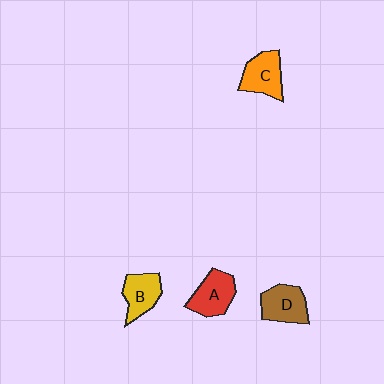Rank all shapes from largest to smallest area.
From largest to smallest: A (red), D (brown), C (orange), B (yellow).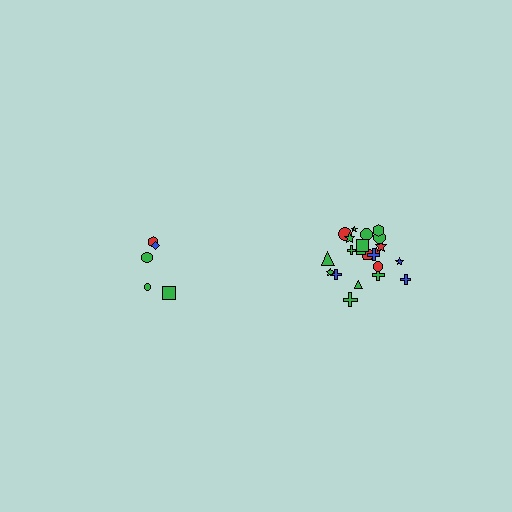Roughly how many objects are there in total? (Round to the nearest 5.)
Roughly 25 objects in total.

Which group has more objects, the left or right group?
The right group.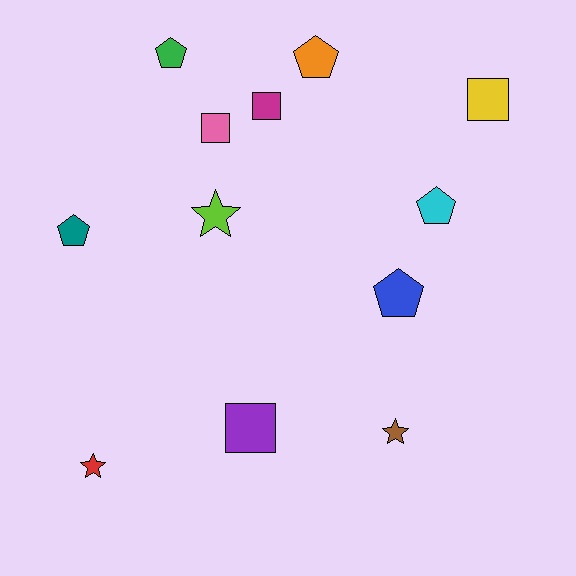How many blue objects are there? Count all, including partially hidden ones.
There is 1 blue object.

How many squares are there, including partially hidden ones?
There are 4 squares.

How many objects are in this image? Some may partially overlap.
There are 12 objects.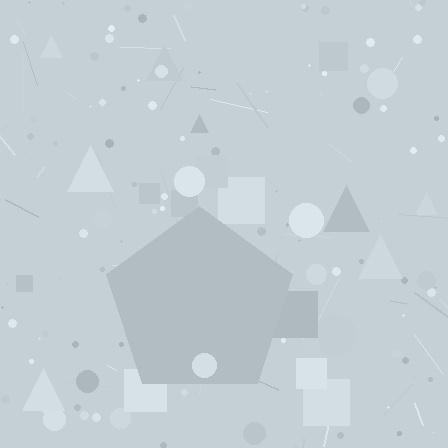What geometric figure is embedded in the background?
A pentagon is embedded in the background.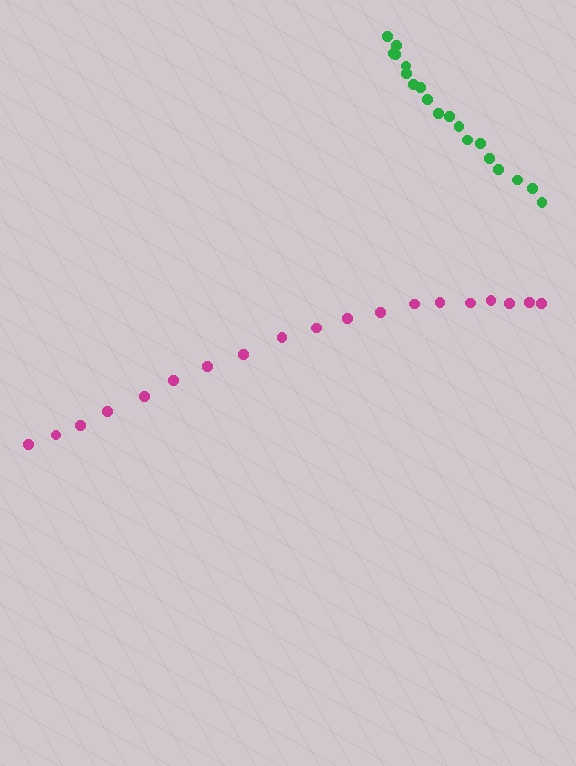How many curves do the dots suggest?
There are 2 distinct paths.